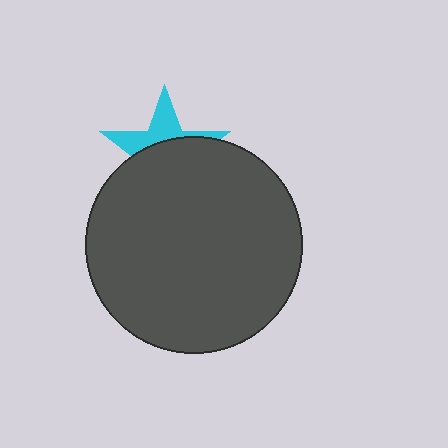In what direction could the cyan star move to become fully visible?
The cyan star could move up. That would shift it out from behind the dark gray circle entirely.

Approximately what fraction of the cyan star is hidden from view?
Roughly 63% of the cyan star is hidden behind the dark gray circle.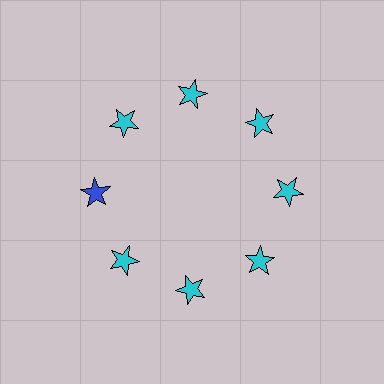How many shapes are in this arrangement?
There are 8 shapes arranged in a ring pattern.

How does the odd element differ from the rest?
It has a different color: blue instead of cyan.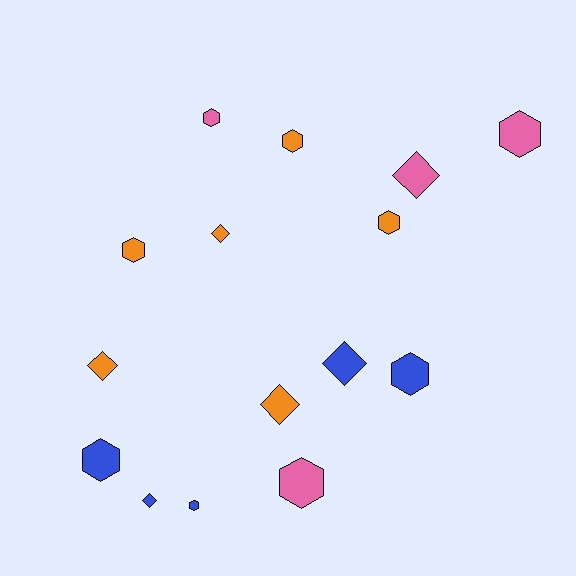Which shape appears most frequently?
Hexagon, with 9 objects.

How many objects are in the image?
There are 15 objects.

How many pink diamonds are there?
There is 1 pink diamond.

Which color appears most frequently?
Orange, with 6 objects.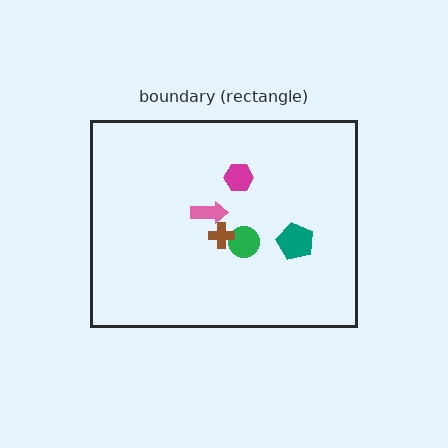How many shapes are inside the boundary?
5 inside, 0 outside.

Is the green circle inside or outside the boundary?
Inside.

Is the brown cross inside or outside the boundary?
Inside.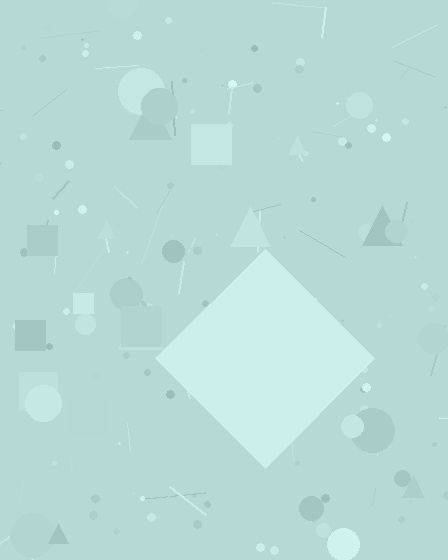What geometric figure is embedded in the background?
A diamond is embedded in the background.